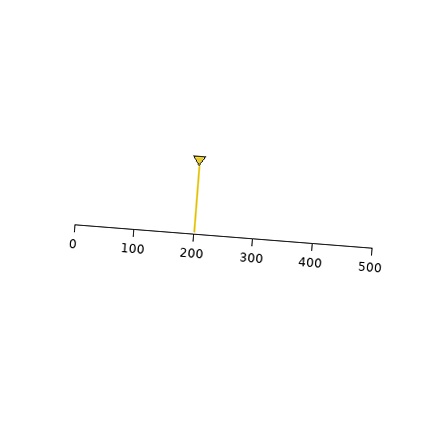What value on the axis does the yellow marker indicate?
The marker indicates approximately 200.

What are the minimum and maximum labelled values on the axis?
The axis runs from 0 to 500.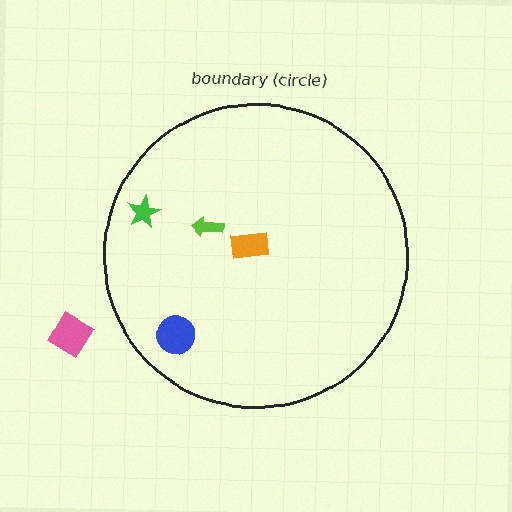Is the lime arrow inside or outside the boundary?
Inside.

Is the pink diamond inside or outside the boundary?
Outside.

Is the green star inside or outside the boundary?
Inside.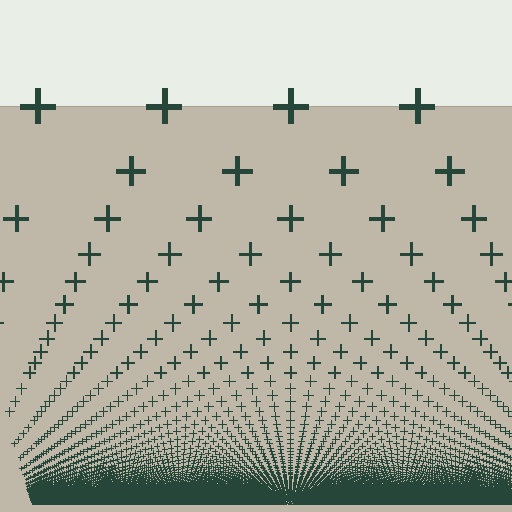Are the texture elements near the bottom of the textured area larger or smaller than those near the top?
Smaller. The gradient is inverted — elements near the bottom are smaller and denser.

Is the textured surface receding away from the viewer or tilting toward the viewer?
The surface appears to tilt toward the viewer. Texture elements get larger and sparser toward the top.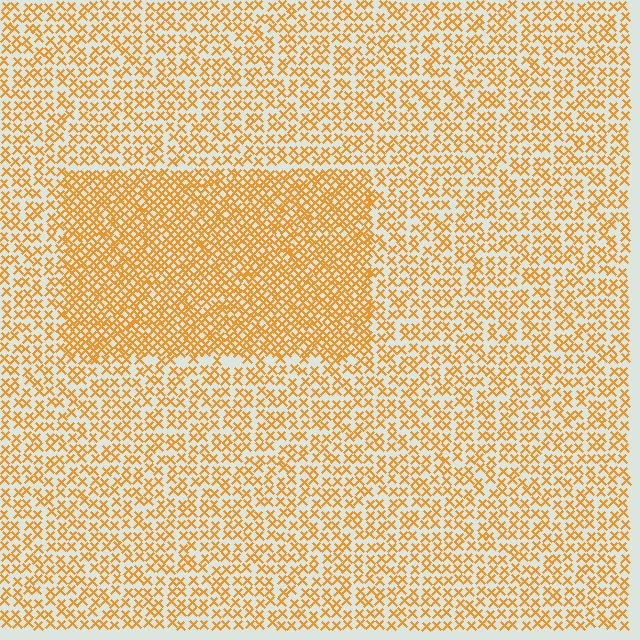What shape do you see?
I see a rectangle.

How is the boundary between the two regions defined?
The boundary is defined by a change in element density (approximately 1.9x ratio). All elements are the same color, size, and shape.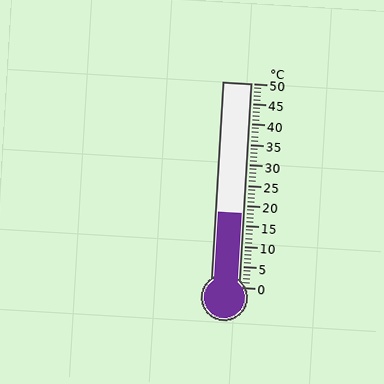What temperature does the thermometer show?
The thermometer shows approximately 18°C.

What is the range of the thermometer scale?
The thermometer scale ranges from 0°C to 50°C.